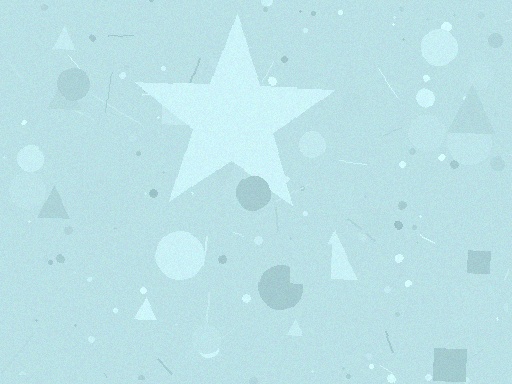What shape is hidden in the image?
A star is hidden in the image.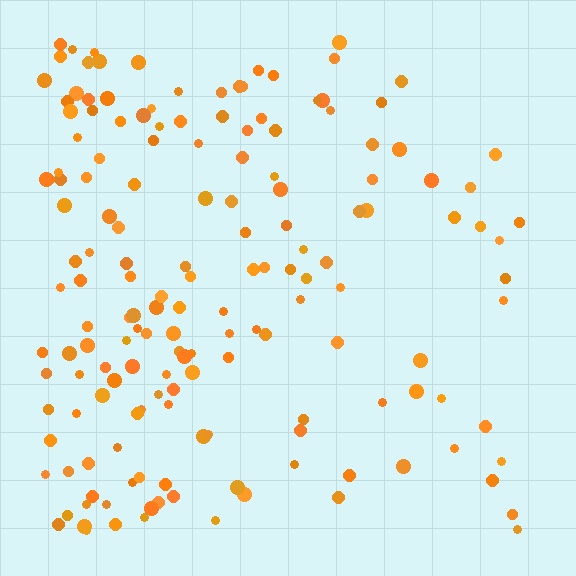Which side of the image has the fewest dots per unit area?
The right.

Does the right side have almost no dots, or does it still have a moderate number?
Still a moderate number, just noticeably fewer than the left.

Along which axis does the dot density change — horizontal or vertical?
Horizontal.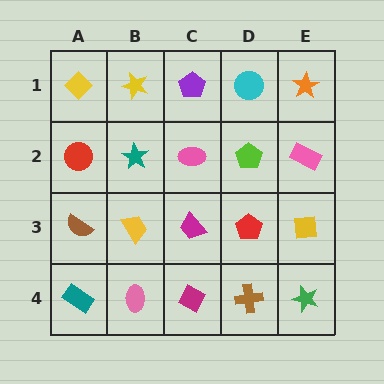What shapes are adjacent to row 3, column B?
A teal star (row 2, column B), a pink ellipse (row 4, column B), a brown semicircle (row 3, column A), a magenta trapezoid (row 3, column C).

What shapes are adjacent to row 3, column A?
A red circle (row 2, column A), a teal rectangle (row 4, column A), a yellow trapezoid (row 3, column B).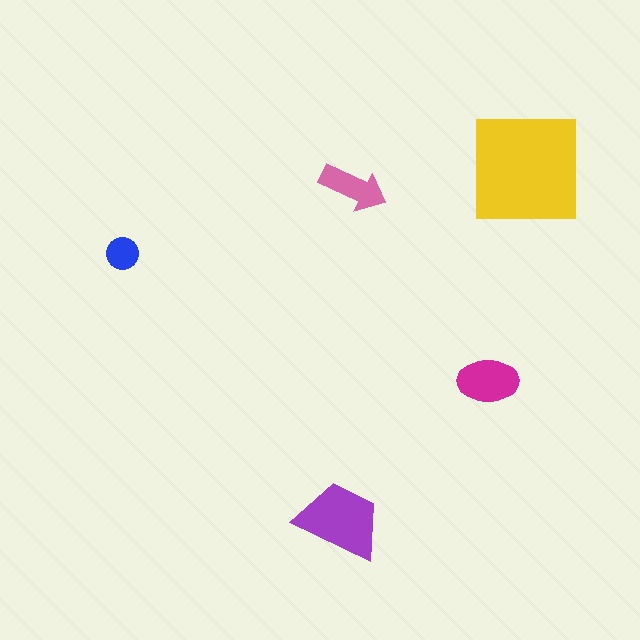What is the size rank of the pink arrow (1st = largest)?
4th.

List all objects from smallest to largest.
The blue circle, the pink arrow, the magenta ellipse, the purple trapezoid, the yellow square.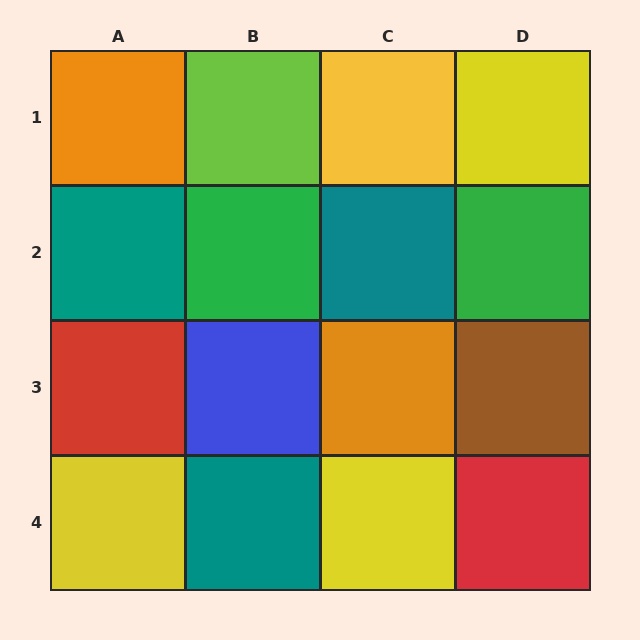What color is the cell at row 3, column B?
Blue.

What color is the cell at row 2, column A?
Teal.